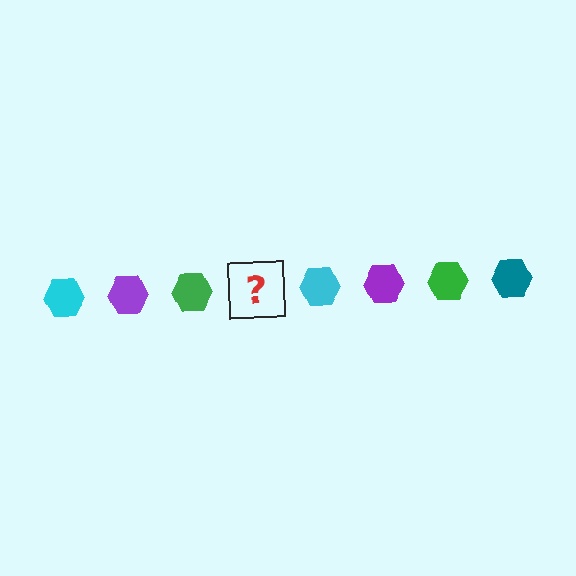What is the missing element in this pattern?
The missing element is a teal hexagon.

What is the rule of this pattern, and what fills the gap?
The rule is that the pattern cycles through cyan, purple, green, teal hexagons. The gap should be filled with a teal hexagon.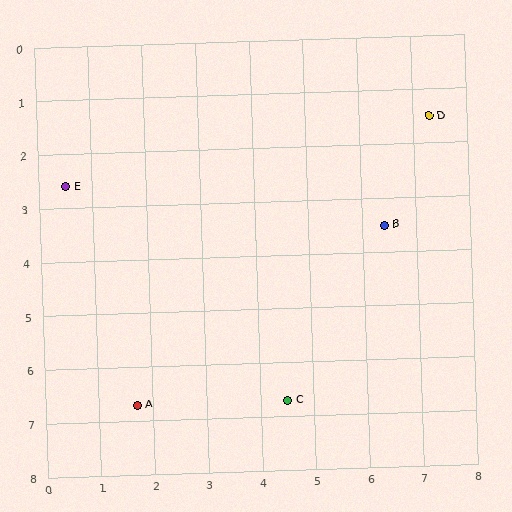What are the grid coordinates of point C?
Point C is at approximately (4.5, 6.7).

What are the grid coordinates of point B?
Point B is at approximately (6.4, 3.5).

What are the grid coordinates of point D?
Point D is at approximately (7.3, 1.5).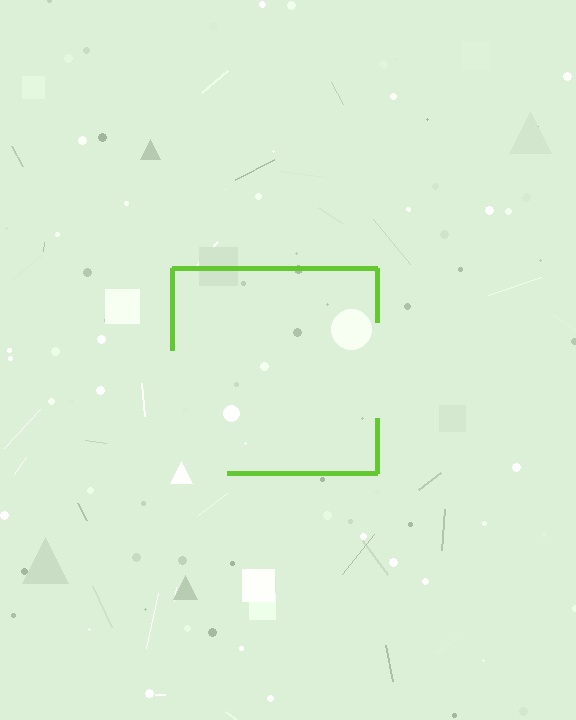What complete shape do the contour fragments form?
The contour fragments form a square.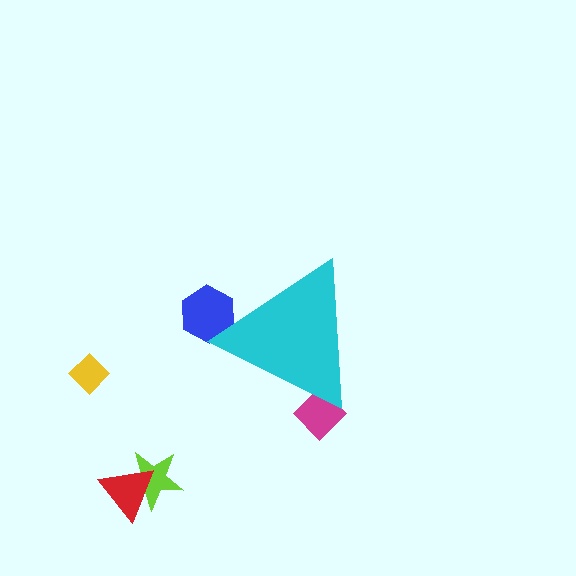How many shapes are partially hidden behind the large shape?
2 shapes are partially hidden.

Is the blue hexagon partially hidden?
Yes, the blue hexagon is partially hidden behind the cyan triangle.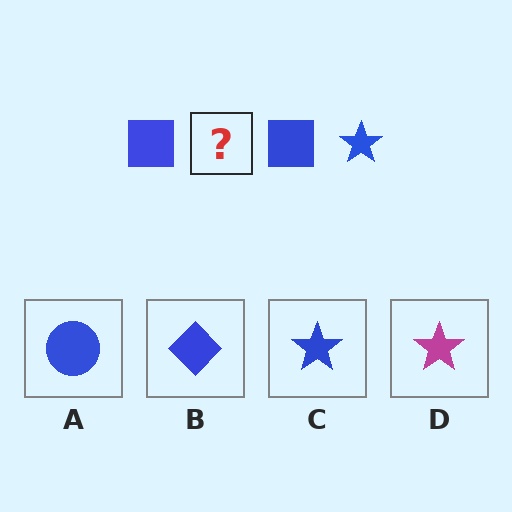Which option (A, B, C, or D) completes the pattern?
C.